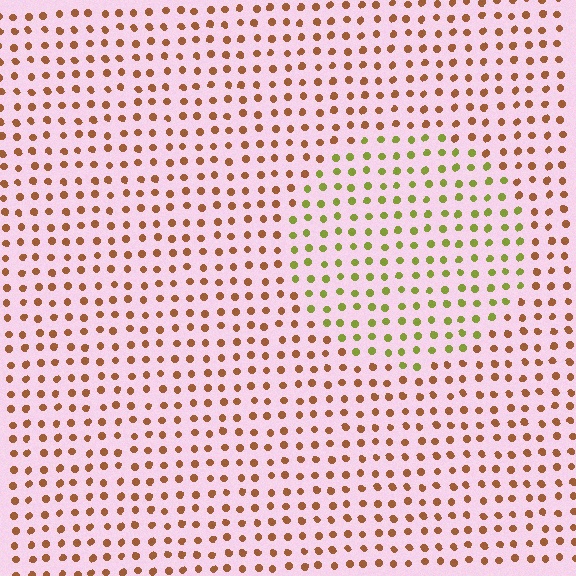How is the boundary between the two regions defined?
The boundary is defined purely by a slight shift in hue (about 54 degrees). Spacing, size, and orientation are identical on both sides.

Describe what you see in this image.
The image is filled with small brown elements in a uniform arrangement. A circle-shaped region is visible where the elements are tinted to a slightly different hue, forming a subtle color boundary.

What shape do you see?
I see a circle.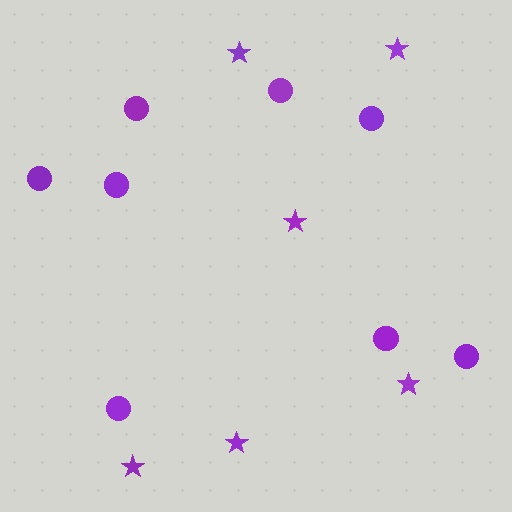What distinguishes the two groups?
There are 2 groups: one group of stars (6) and one group of circles (8).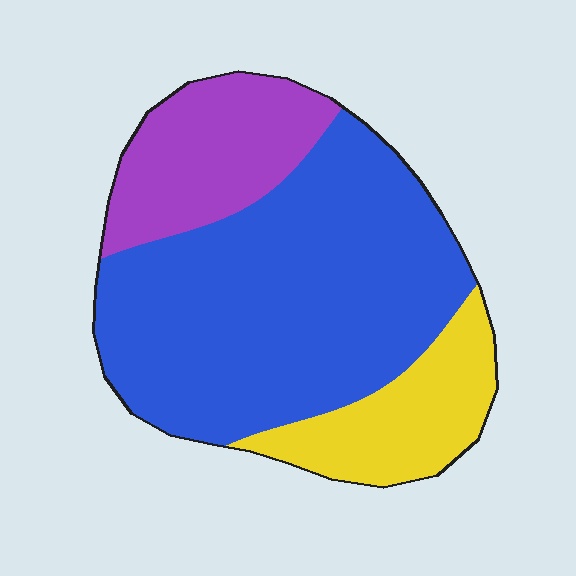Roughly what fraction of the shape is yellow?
Yellow takes up between a sixth and a third of the shape.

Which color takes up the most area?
Blue, at roughly 60%.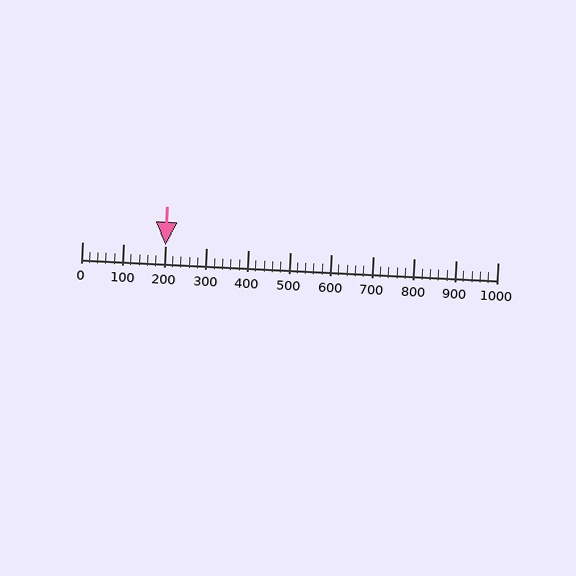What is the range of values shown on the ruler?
The ruler shows values from 0 to 1000.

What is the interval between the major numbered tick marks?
The major tick marks are spaced 100 units apart.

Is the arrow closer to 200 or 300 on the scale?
The arrow is closer to 200.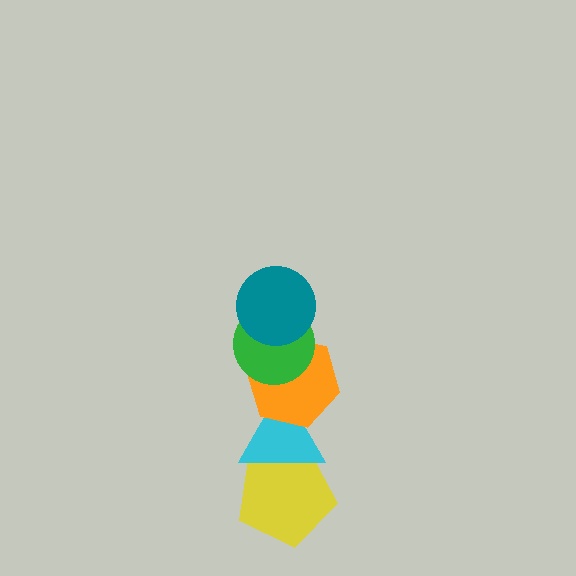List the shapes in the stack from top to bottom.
From top to bottom: the teal circle, the green circle, the orange hexagon, the cyan triangle, the yellow pentagon.